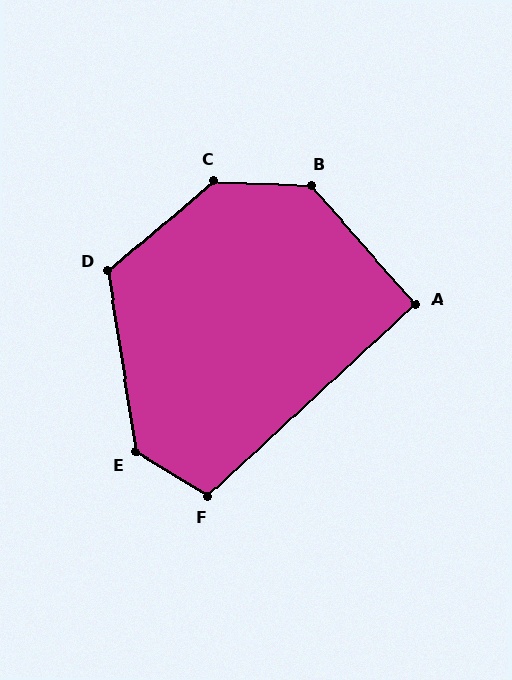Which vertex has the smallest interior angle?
A, at approximately 91 degrees.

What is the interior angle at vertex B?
Approximately 134 degrees (obtuse).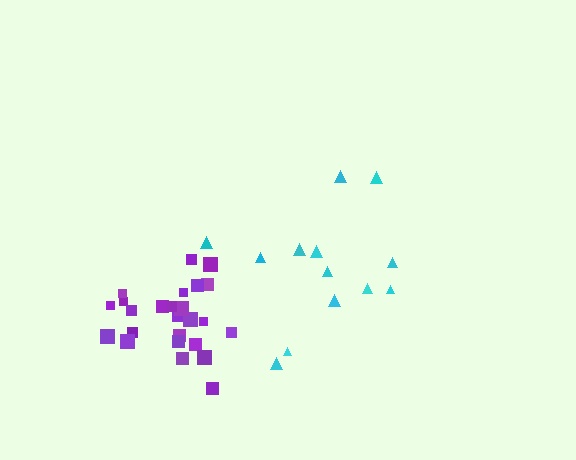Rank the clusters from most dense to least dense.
purple, cyan.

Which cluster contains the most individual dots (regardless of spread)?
Purple (26).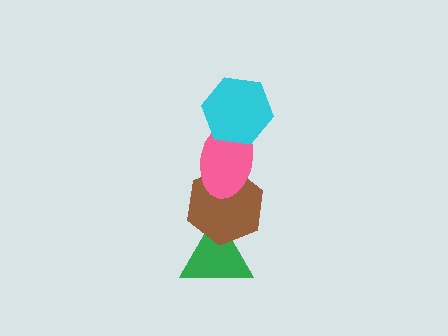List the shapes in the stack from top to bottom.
From top to bottom: the cyan hexagon, the pink ellipse, the brown hexagon, the green triangle.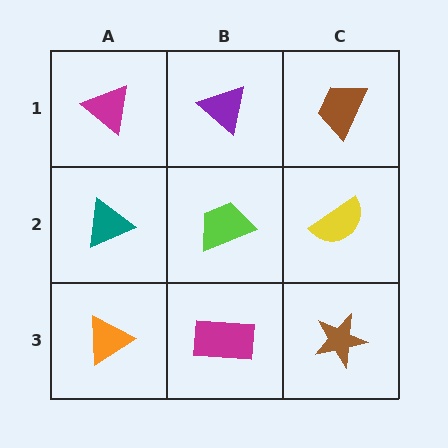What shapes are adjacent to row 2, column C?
A brown trapezoid (row 1, column C), a brown star (row 3, column C), a lime trapezoid (row 2, column B).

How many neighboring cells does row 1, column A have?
2.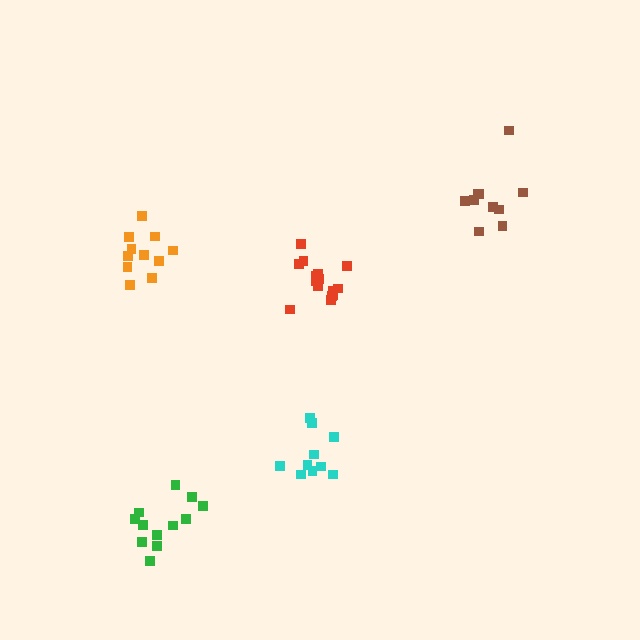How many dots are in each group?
Group 1: 12 dots, Group 2: 10 dots, Group 3: 10 dots, Group 4: 15 dots, Group 5: 11 dots (58 total).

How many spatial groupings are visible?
There are 5 spatial groupings.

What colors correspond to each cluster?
The clusters are colored: green, cyan, brown, red, orange.